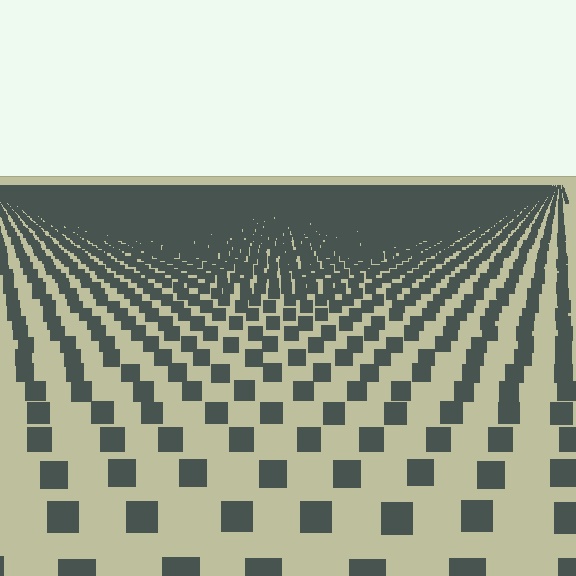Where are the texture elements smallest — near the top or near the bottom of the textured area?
Near the top.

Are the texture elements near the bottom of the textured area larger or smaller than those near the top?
Larger. Near the bottom, elements are closer to the viewer and appear at a bigger on-screen size.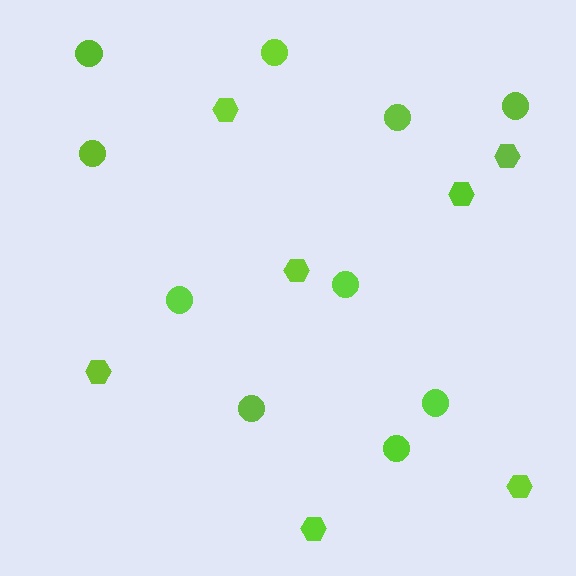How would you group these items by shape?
There are 2 groups: one group of circles (10) and one group of hexagons (7).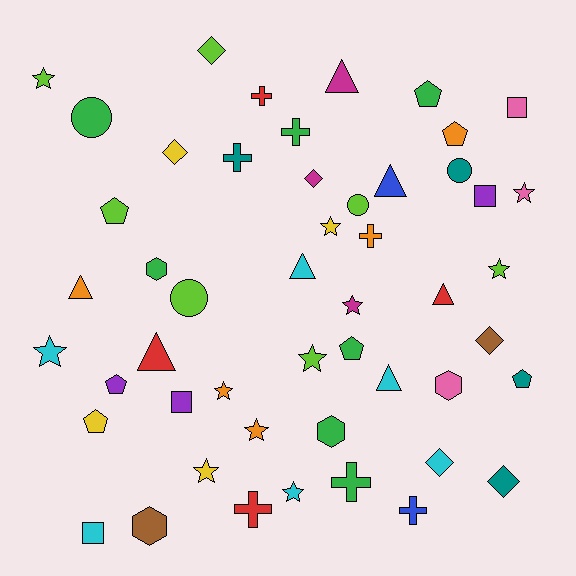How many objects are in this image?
There are 50 objects.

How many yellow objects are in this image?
There are 4 yellow objects.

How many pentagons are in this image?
There are 7 pentagons.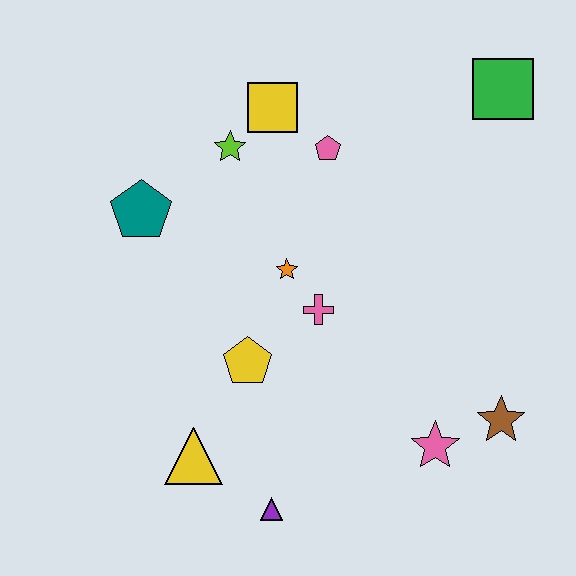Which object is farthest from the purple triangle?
The green square is farthest from the purple triangle.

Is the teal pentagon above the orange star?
Yes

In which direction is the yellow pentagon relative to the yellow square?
The yellow pentagon is below the yellow square.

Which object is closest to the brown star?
The pink star is closest to the brown star.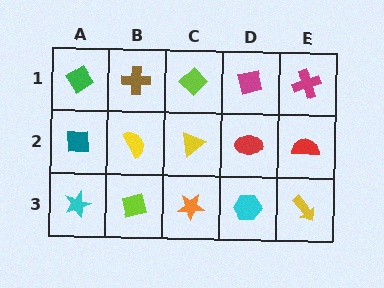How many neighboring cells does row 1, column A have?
2.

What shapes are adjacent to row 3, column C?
A yellow triangle (row 2, column C), a lime square (row 3, column B), a cyan hexagon (row 3, column D).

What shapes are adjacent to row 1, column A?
A teal square (row 2, column A), a brown cross (row 1, column B).